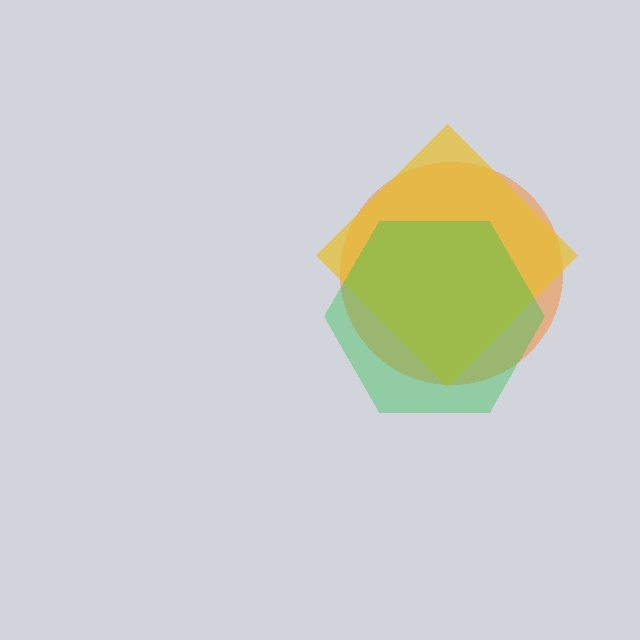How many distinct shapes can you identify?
There are 3 distinct shapes: an orange circle, a yellow diamond, a green hexagon.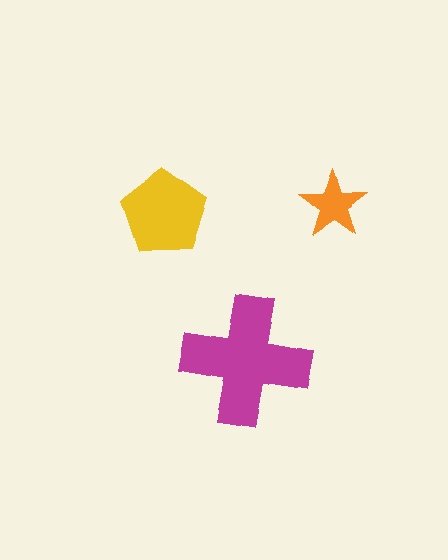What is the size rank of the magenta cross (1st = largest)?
1st.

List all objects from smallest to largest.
The orange star, the yellow pentagon, the magenta cross.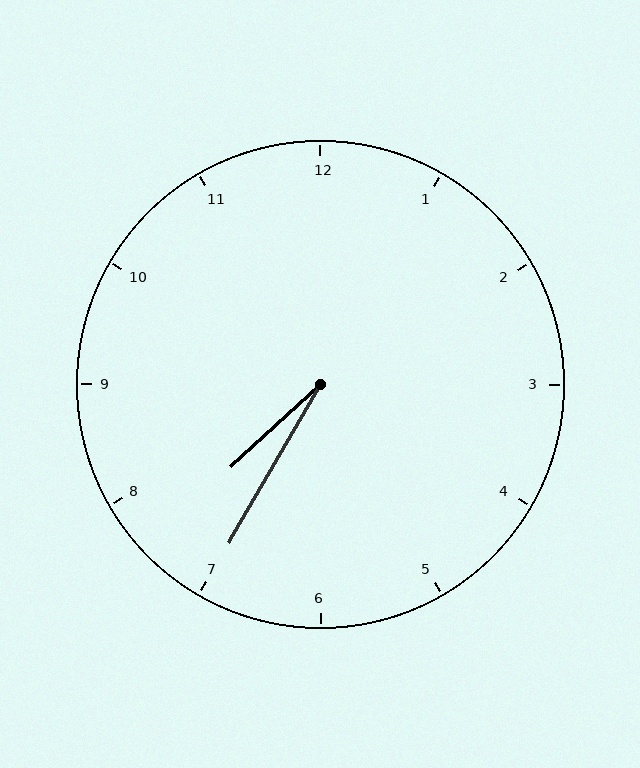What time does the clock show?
7:35.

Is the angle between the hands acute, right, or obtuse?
It is acute.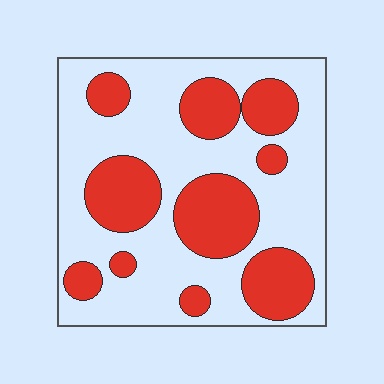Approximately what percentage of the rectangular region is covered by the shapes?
Approximately 35%.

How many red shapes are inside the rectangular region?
10.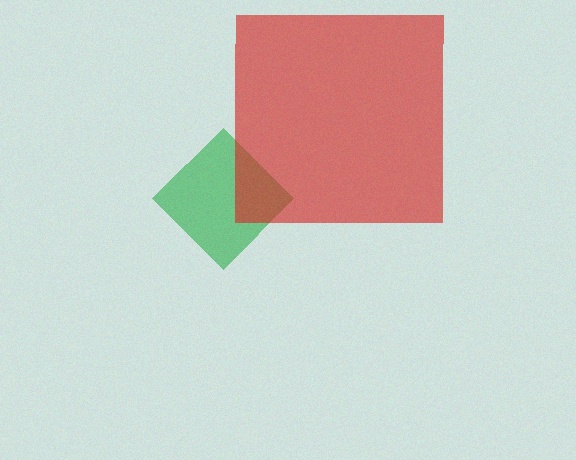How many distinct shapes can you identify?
There are 2 distinct shapes: a green diamond, a red square.